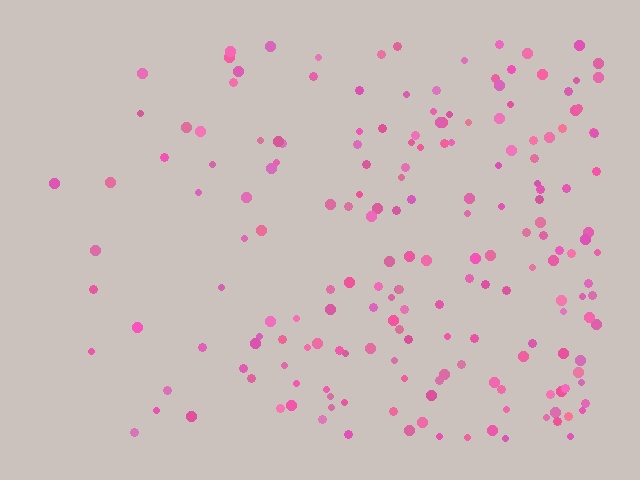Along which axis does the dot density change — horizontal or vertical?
Horizontal.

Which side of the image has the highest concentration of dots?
The right.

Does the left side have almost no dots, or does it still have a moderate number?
Still a moderate number, just noticeably fewer than the right.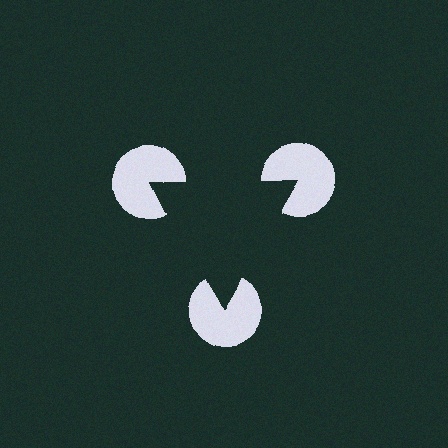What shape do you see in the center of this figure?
An illusory triangle — its edges are inferred from the aligned wedge cuts in the pac-man discs, not physically drawn.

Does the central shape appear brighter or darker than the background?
It typically appears slightly darker than the background, even though no actual brightness change is drawn.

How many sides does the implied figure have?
3 sides.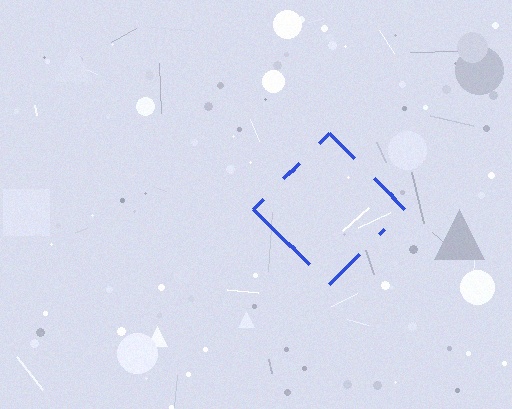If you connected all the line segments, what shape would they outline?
They would outline a diamond.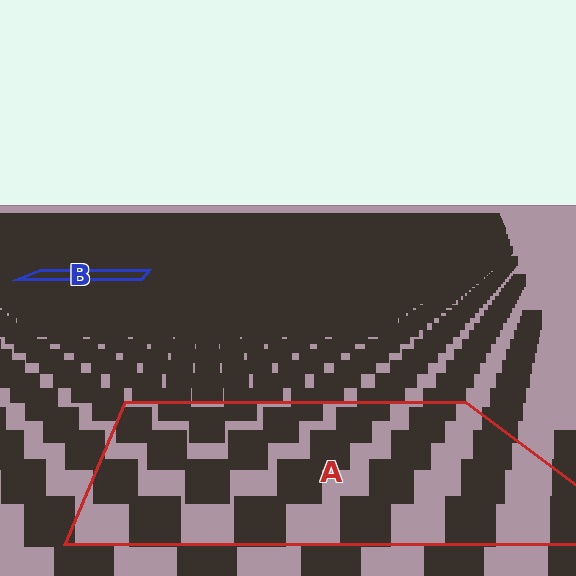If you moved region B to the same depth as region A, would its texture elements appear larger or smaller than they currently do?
They would appear larger. At a closer depth, the same texture elements are projected at a bigger on-screen size.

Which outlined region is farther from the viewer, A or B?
Region B is farther from the viewer — the texture elements inside it appear smaller and more densely packed.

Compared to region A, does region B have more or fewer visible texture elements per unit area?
Region B has more texture elements per unit area — they are packed more densely because it is farther away.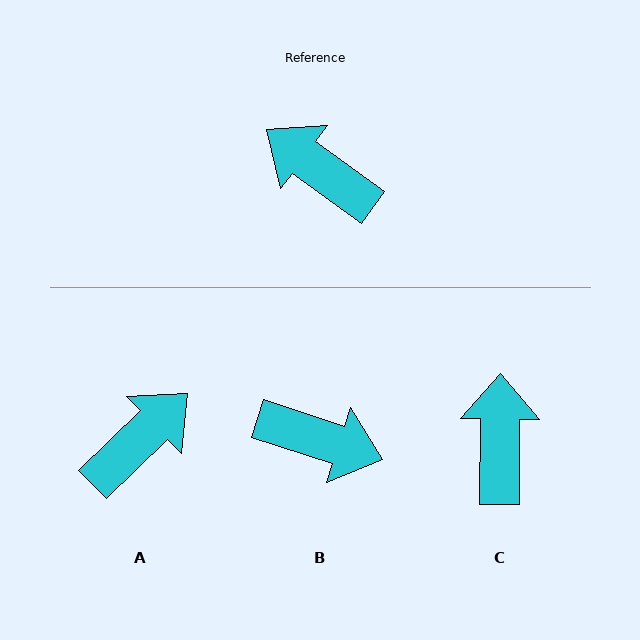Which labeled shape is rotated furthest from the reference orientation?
B, about 162 degrees away.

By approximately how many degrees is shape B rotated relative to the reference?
Approximately 162 degrees clockwise.